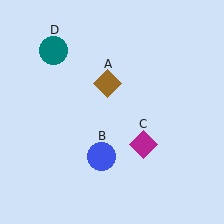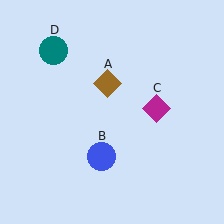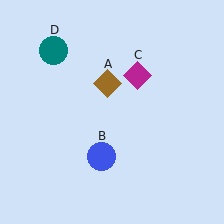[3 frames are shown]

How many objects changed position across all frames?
1 object changed position: magenta diamond (object C).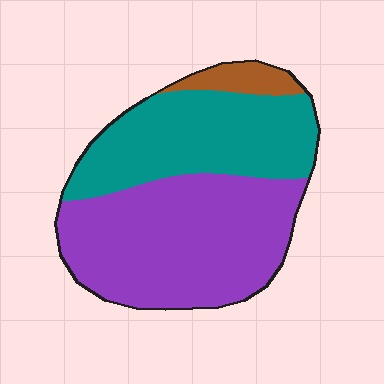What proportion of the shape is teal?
Teal covers around 40% of the shape.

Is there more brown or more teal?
Teal.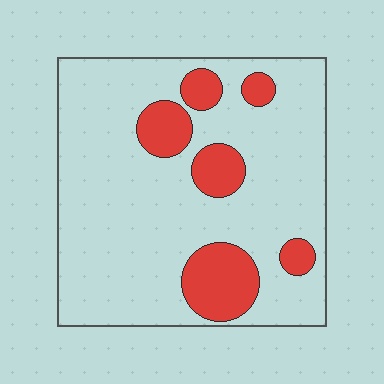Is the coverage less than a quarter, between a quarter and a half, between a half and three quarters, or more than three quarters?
Less than a quarter.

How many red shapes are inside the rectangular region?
6.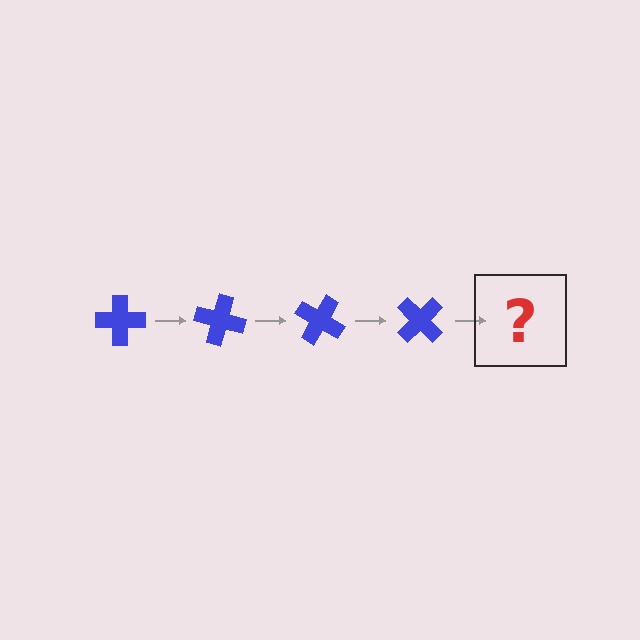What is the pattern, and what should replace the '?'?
The pattern is that the cross rotates 15 degrees each step. The '?' should be a blue cross rotated 60 degrees.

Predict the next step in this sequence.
The next step is a blue cross rotated 60 degrees.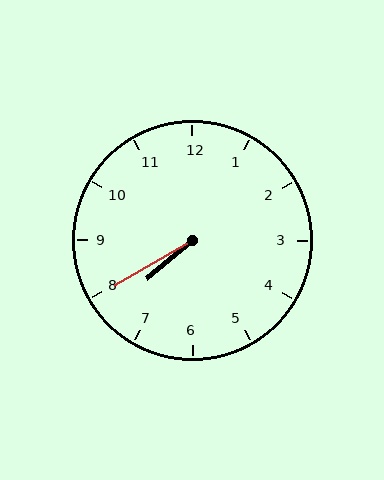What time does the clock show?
7:40.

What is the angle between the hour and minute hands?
Approximately 10 degrees.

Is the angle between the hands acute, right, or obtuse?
It is acute.